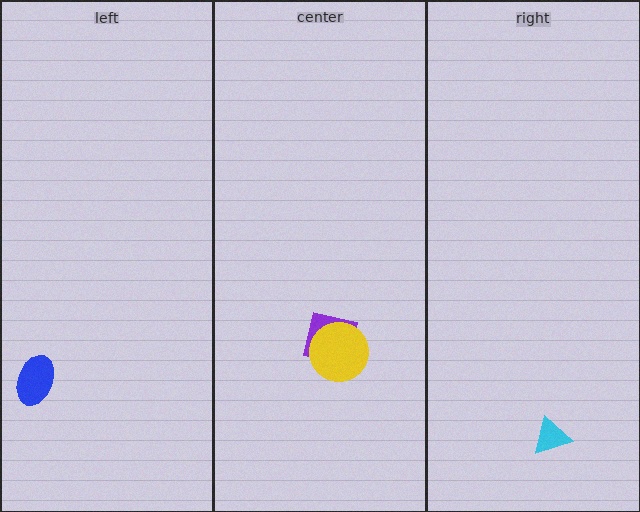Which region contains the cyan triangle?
The right region.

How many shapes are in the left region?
1.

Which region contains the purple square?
The center region.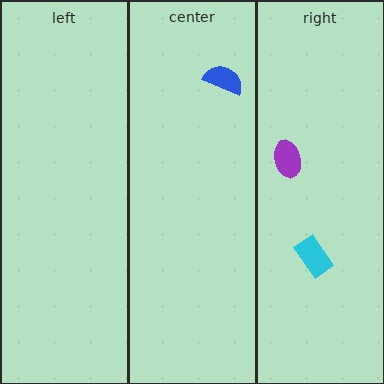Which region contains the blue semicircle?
The center region.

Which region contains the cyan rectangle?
The right region.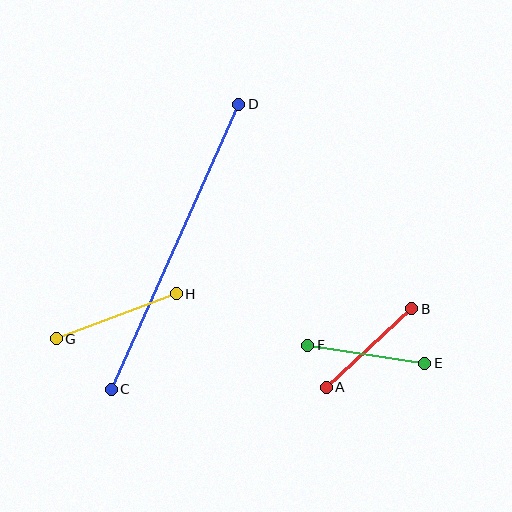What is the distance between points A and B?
The distance is approximately 116 pixels.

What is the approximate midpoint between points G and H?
The midpoint is at approximately (116, 316) pixels.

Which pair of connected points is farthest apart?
Points C and D are farthest apart.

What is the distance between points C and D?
The distance is approximately 312 pixels.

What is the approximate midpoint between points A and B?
The midpoint is at approximately (369, 348) pixels.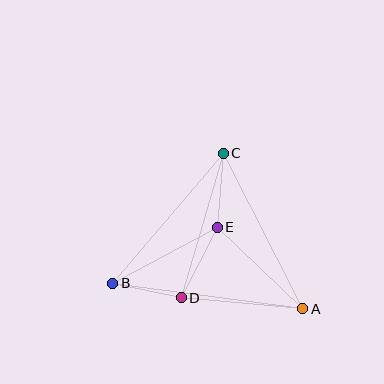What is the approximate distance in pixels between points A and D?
The distance between A and D is approximately 122 pixels.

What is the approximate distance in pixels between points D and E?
The distance between D and E is approximately 79 pixels.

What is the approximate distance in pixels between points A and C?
The distance between A and C is approximately 174 pixels.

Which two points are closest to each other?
Points B and D are closest to each other.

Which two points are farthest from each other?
Points A and B are farthest from each other.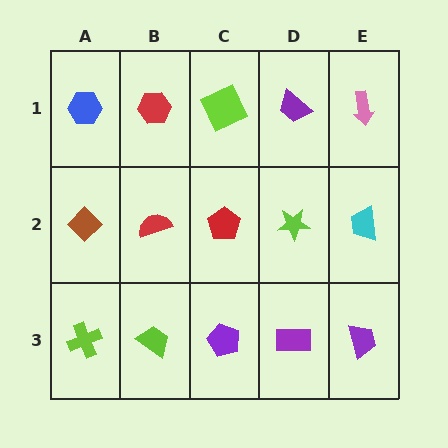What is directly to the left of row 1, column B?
A blue hexagon.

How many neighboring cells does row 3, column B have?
3.